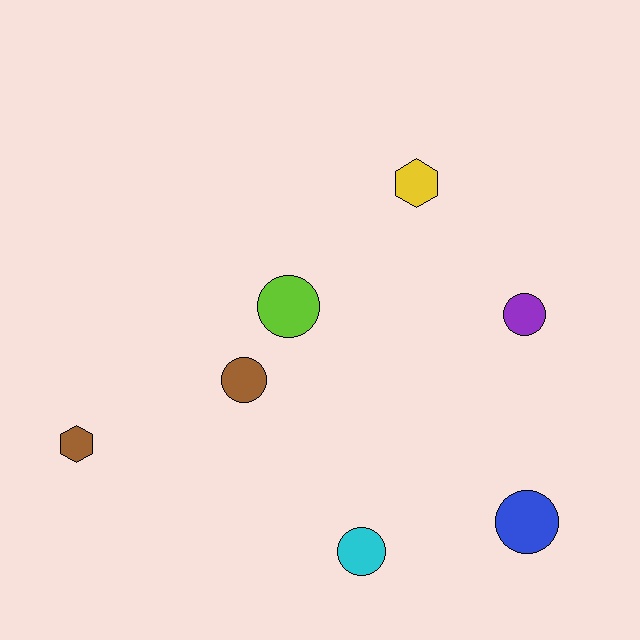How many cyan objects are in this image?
There is 1 cyan object.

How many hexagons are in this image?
There are 2 hexagons.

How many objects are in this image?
There are 7 objects.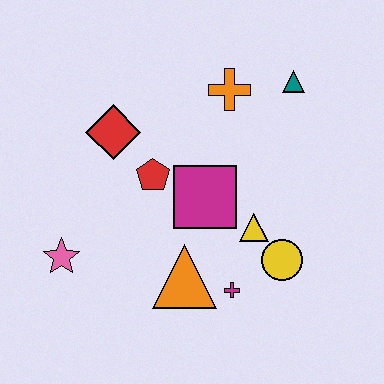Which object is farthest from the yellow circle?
The pink star is farthest from the yellow circle.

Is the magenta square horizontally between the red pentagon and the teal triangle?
Yes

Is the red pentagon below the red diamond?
Yes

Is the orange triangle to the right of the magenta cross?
No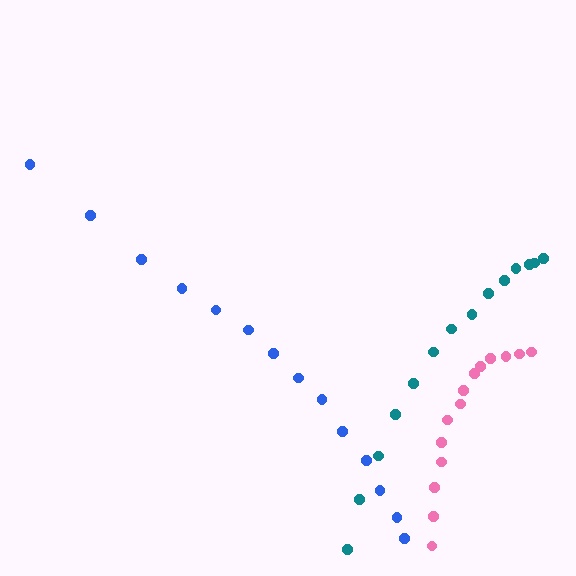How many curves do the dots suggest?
There are 3 distinct paths.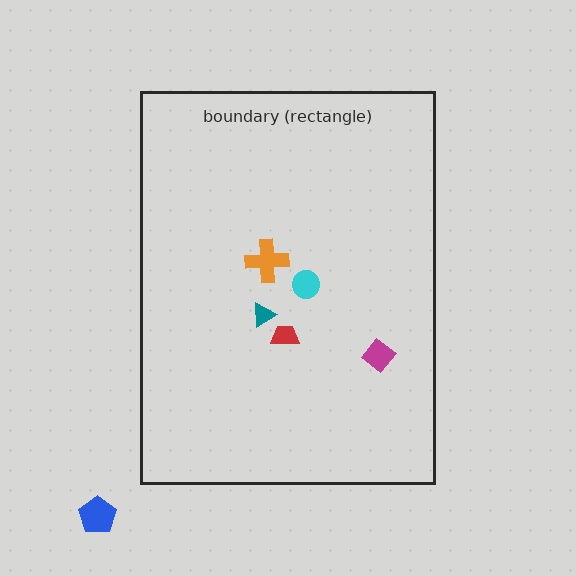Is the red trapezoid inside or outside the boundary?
Inside.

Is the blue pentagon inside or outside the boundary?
Outside.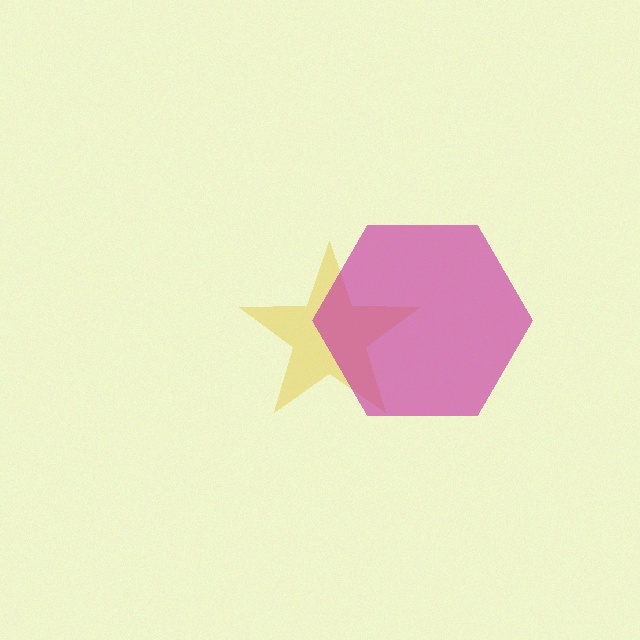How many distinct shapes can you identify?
There are 2 distinct shapes: a yellow star, a magenta hexagon.